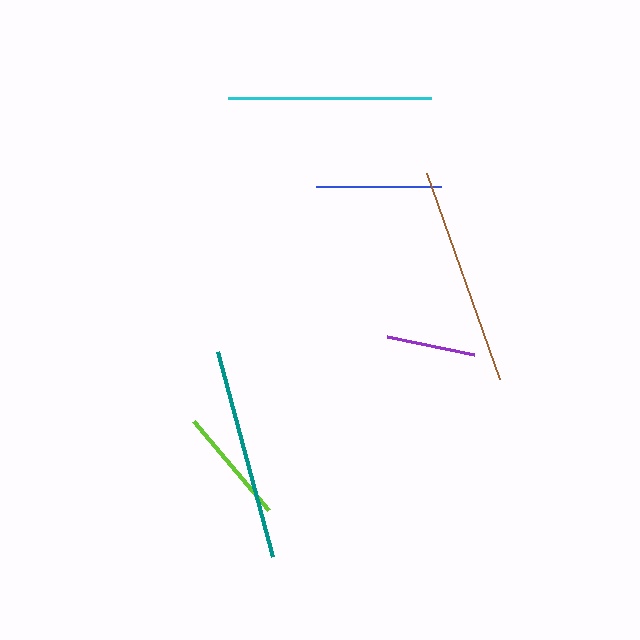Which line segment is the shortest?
The purple line is the shortest at approximately 89 pixels.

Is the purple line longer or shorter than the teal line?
The teal line is longer than the purple line.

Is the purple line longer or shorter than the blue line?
The blue line is longer than the purple line.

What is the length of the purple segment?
The purple segment is approximately 89 pixels long.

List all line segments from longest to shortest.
From longest to shortest: brown, teal, cyan, blue, lime, purple.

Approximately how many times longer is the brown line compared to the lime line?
The brown line is approximately 1.9 times the length of the lime line.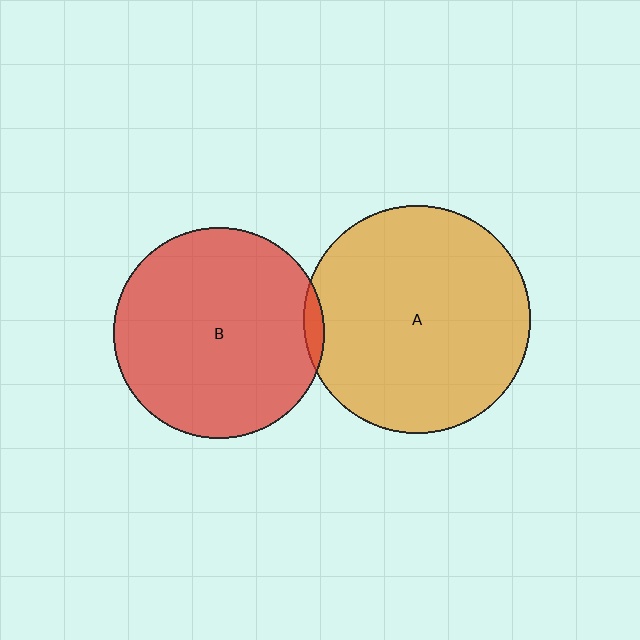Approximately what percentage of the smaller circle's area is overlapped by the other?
Approximately 5%.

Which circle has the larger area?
Circle A (orange).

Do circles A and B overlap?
Yes.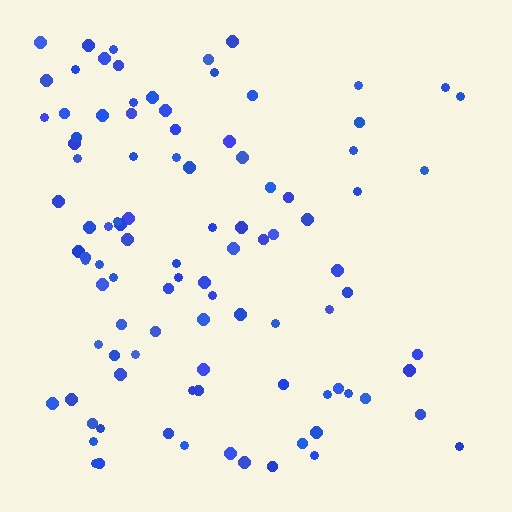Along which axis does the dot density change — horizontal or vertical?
Horizontal.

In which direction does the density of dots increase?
From right to left, with the left side densest.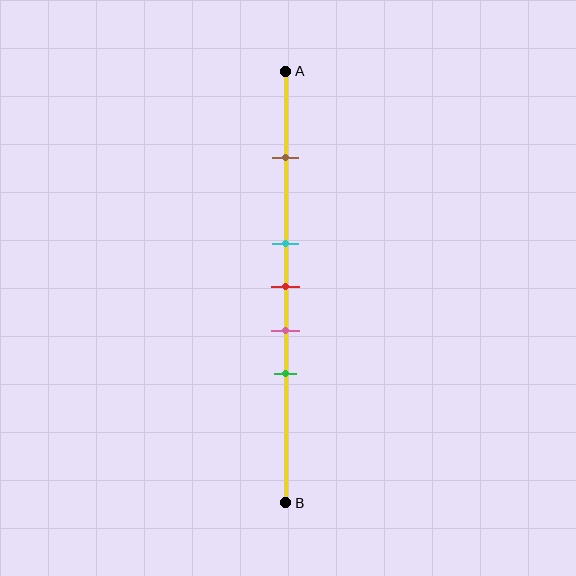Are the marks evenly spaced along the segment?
No, the marks are not evenly spaced.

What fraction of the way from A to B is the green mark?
The green mark is approximately 70% (0.7) of the way from A to B.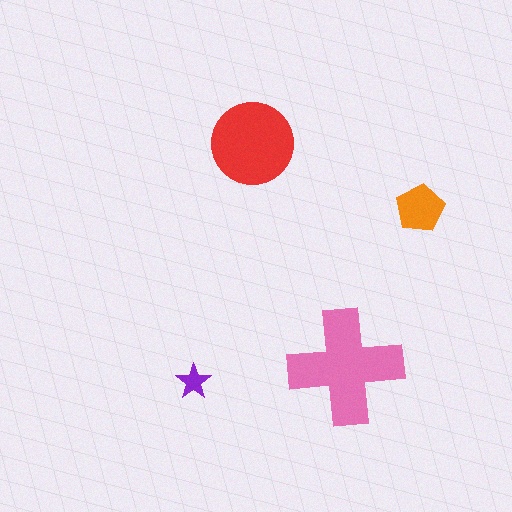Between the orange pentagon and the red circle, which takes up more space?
The red circle.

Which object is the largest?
The pink cross.